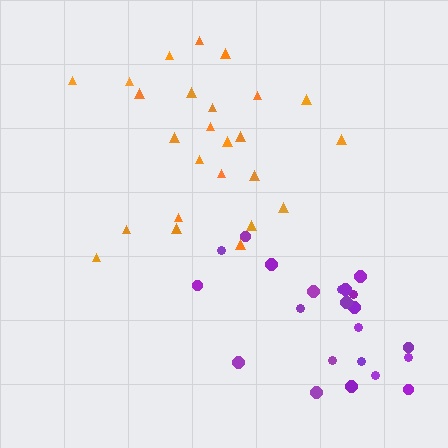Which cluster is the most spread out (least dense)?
Orange.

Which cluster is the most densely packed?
Purple.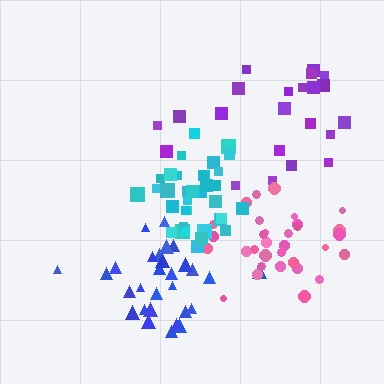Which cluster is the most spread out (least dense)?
Purple.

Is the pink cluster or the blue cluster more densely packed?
Pink.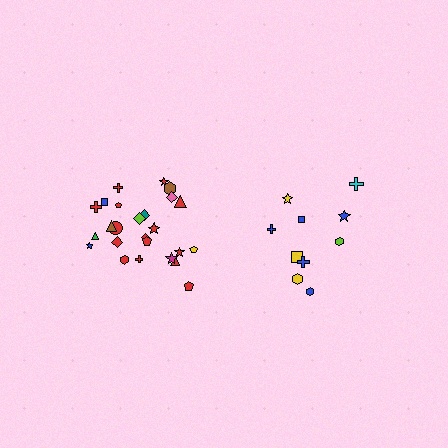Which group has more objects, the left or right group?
The left group.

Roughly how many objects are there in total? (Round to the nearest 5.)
Roughly 35 objects in total.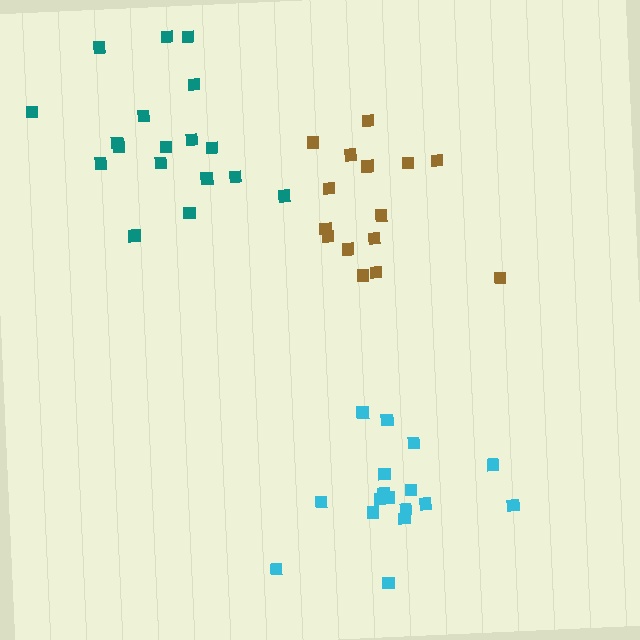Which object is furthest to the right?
The cyan cluster is rightmost.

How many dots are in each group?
Group 1: 15 dots, Group 2: 18 dots, Group 3: 17 dots (50 total).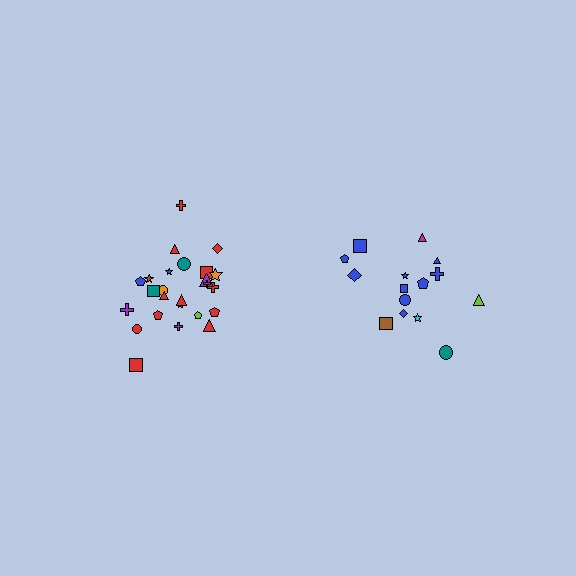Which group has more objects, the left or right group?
The left group.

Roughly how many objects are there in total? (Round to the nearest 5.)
Roughly 40 objects in total.